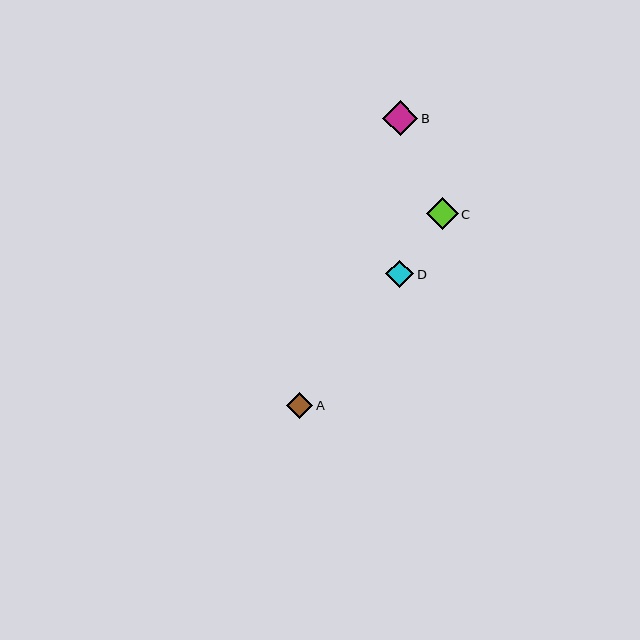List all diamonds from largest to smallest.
From largest to smallest: B, C, D, A.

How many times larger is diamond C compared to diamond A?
Diamond C is approximately 1.2 times the size of diamond A.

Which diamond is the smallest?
Diamond A is the smallest with a size of approximately 26 pixels.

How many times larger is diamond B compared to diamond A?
Diamond B is approximately 1.4 times the size of diamond A.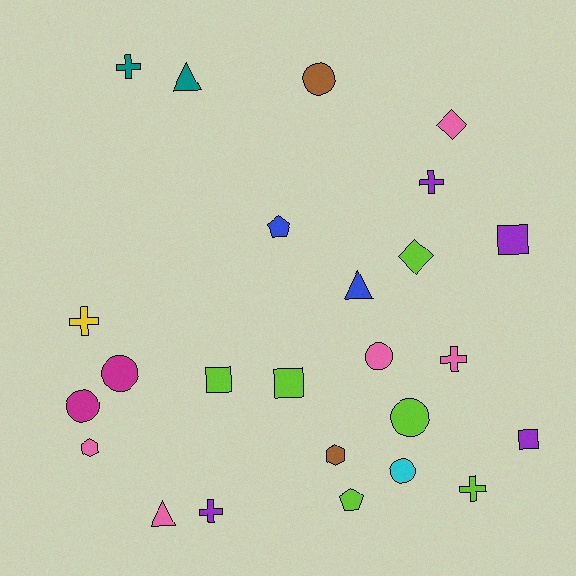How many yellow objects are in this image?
There is 1 yellow object.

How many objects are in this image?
There are 25 objects.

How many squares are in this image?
There are 4 squares.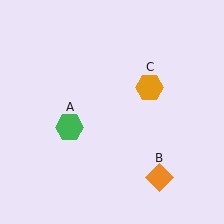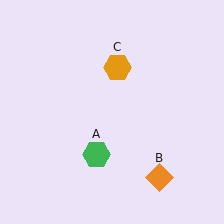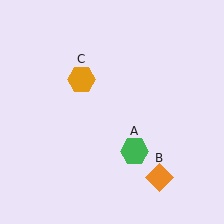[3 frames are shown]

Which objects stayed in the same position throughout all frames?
Orange diamond (object B) remained stationary.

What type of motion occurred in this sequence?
The green hexagon (object A), orange hexagon (object C) rotated counterclockwise around the center of the scene.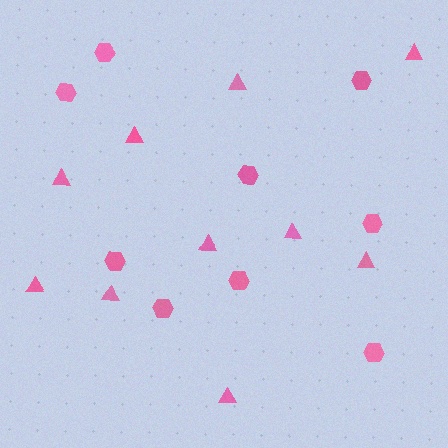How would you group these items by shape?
There are 2 groups: one group of hexagons (9) and one group of triangles (10).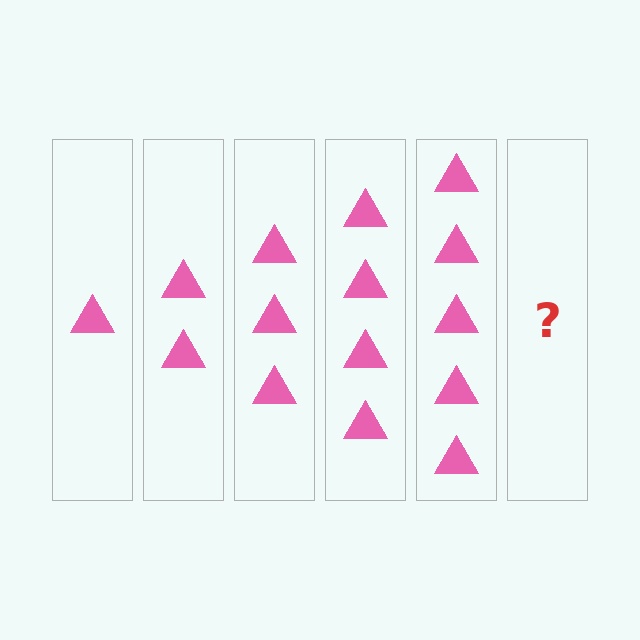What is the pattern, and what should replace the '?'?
The pattern is that each step adds one more triangle. The '?' should be 6 triangles.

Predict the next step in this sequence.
The next step is 6 triangles.